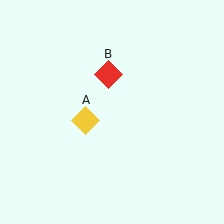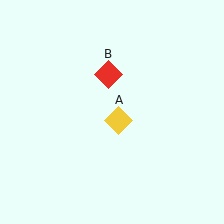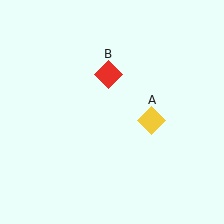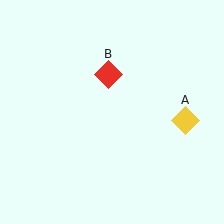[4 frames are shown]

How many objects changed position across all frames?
1 object changed position: yellow diamond (object A).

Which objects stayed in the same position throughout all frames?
Red diamond (object B) remained stationary.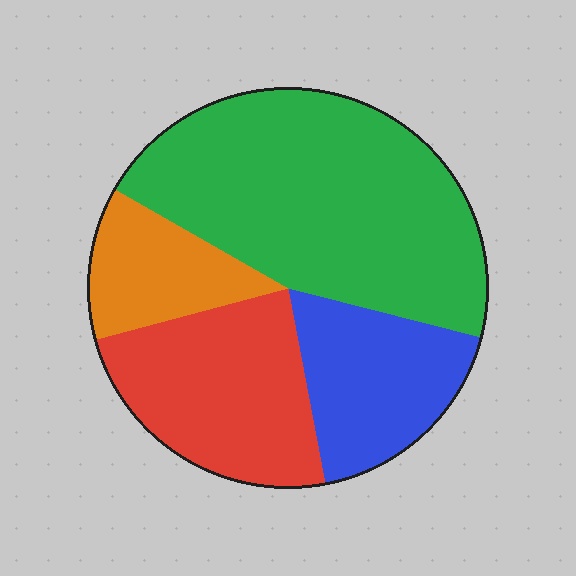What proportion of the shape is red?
Red covers around 25% of the shape.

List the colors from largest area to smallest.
From largest to smallest: green, red, blue, orange.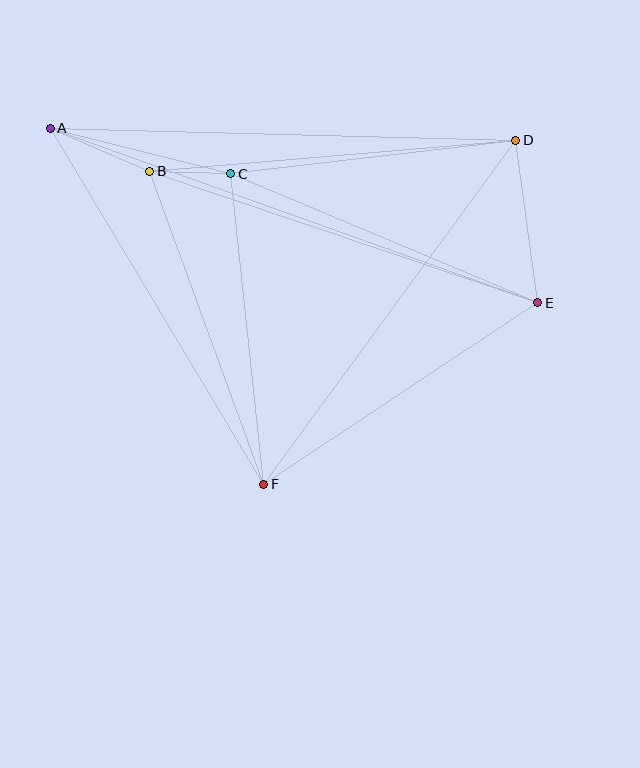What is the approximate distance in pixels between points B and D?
The distance between B and D is approximately 367 pixels.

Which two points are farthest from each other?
Points A and E are farthest from each other.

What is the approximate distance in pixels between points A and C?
The distance between A and C is approximately 186 pixels.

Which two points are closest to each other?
Points B and C are closest to each other.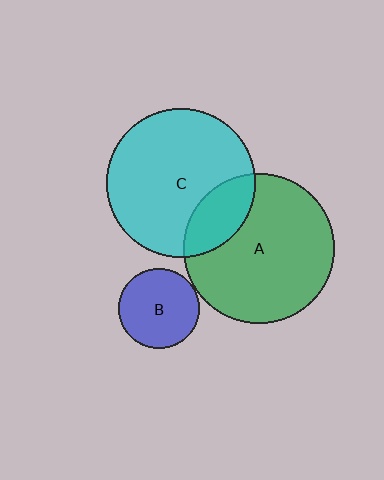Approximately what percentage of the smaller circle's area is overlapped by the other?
Approximately 20%.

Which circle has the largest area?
Circle A (green).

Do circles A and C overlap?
Yes.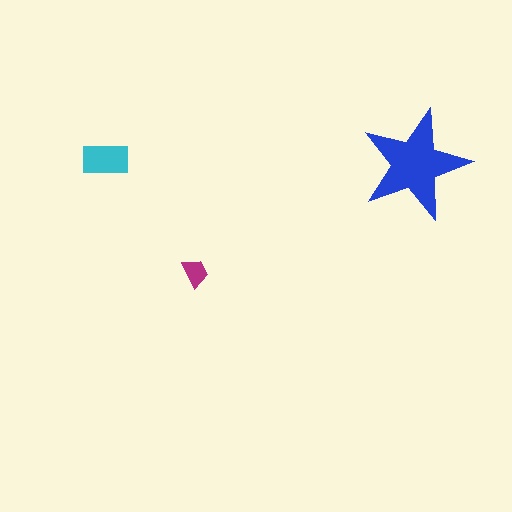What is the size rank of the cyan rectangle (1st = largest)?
2nd.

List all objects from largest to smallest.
The blue star, the cyan rectangle, the magenta trapezoid.